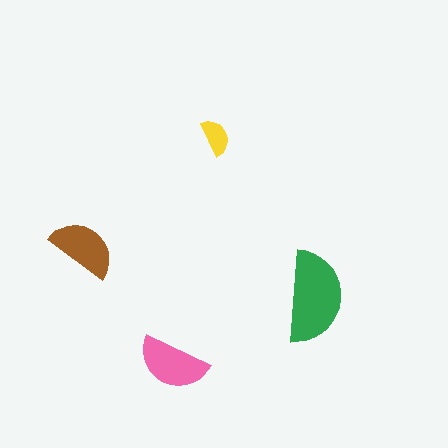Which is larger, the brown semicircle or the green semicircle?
The green one.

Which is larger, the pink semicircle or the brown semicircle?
The pink one.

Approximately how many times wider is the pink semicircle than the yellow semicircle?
About 2 times wider.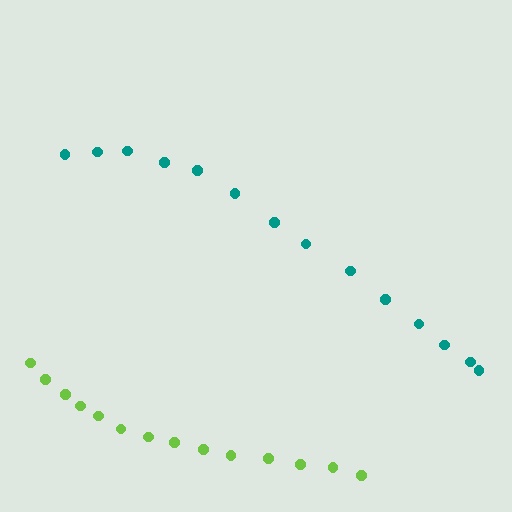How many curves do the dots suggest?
There are 2 distinct paths.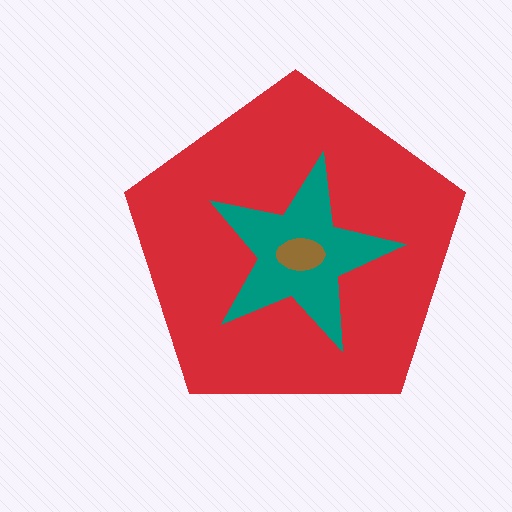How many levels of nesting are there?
3.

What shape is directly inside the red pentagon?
The teal star.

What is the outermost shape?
The red pentagon.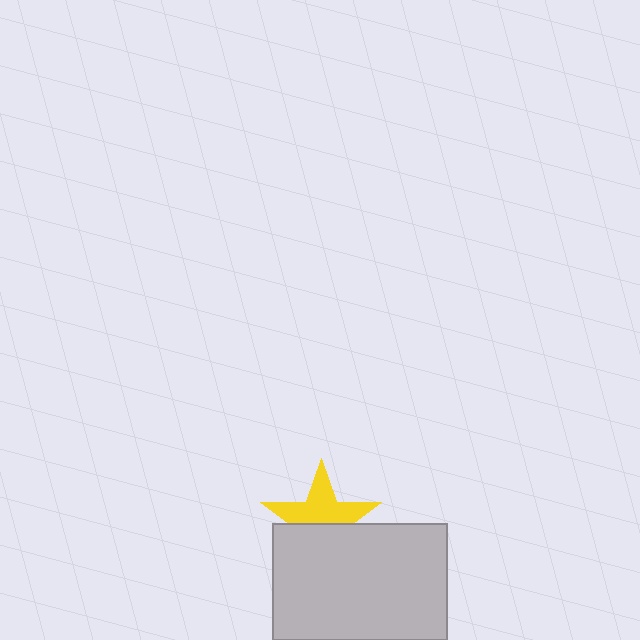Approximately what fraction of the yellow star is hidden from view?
Roughly 44% of the yellow star is hidden behind the light gray rectangle.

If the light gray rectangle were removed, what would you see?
You would see the complete yellow star.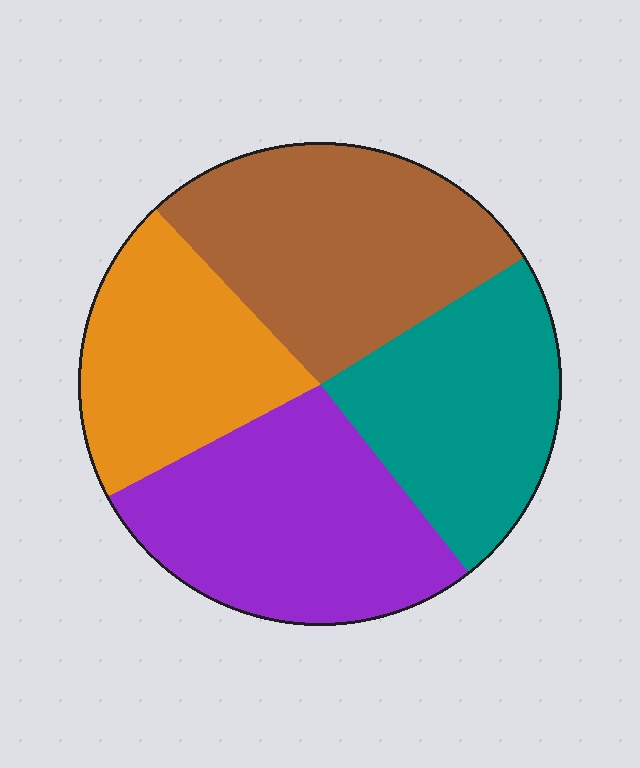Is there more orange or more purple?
Purple.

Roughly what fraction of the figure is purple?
Purple covers roughly 30% of the figure.